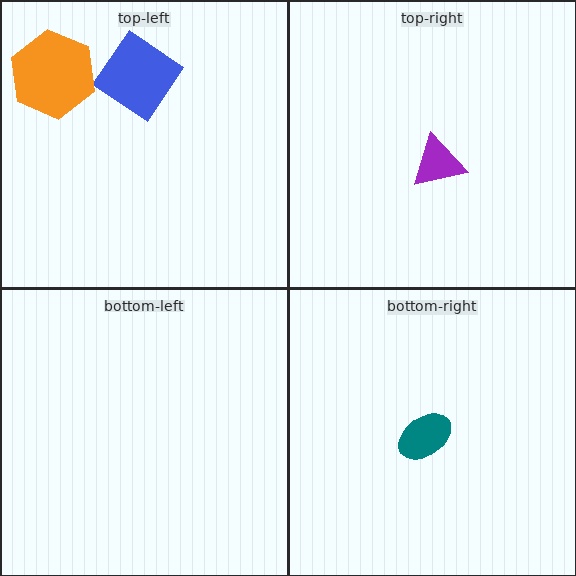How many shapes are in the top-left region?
2.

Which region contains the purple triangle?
The top-right region.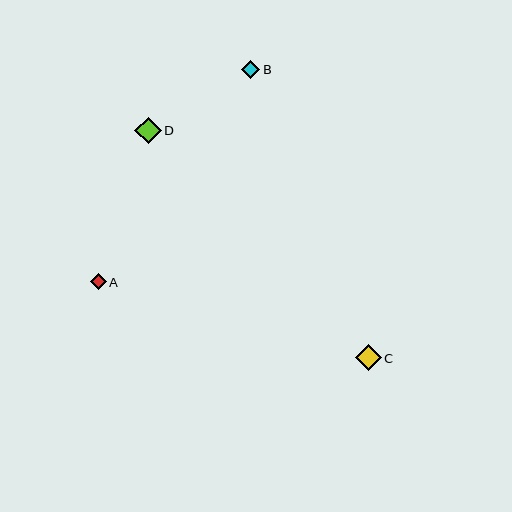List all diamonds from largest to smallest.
From largest to smallest: C, D, B, A.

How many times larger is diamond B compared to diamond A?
Diamond B is approximately 1.1 times the size of diamond A.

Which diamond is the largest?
Diamond C is the largest with a size of approximately 26 pixels.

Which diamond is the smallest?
Diamond A is the smallest with a size of approximately 16 pixels.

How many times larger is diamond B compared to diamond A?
Diamond B is approximately 1.1 times the size of diamond A.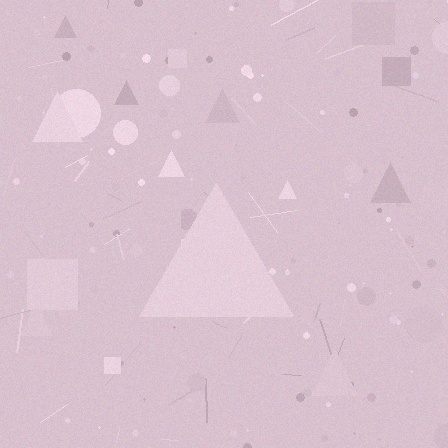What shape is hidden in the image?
A triangle is hidden in the image.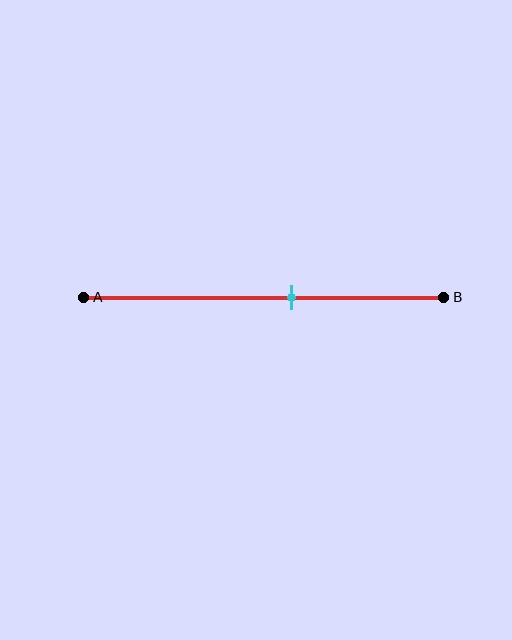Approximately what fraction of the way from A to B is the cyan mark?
The cyan mark is approximately 60% of the way from A to B.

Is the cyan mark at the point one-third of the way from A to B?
No, the mark is at about 60% from A, not at the 33% one-third point.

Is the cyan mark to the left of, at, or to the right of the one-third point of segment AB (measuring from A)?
The cyan mark is to the right of the one-third point of segment AB.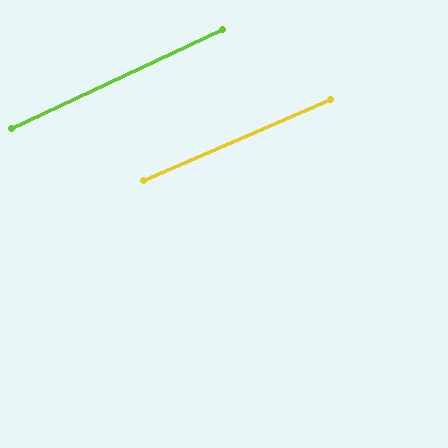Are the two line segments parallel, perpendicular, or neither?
Parallel — their directions differ by only 1.8°.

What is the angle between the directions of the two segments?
Approximately 2 degrees.